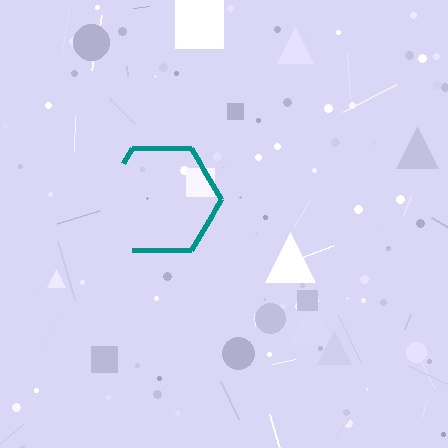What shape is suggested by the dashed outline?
The dashed outline suggests a hexagon.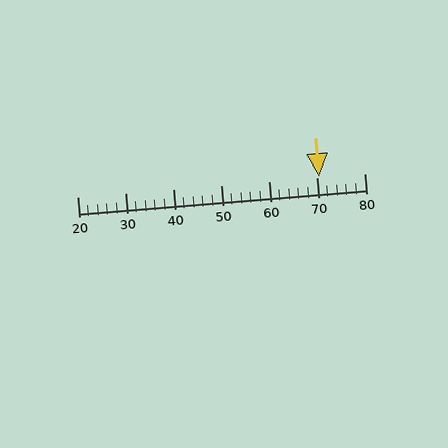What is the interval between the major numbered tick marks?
The major tick marks are spaced 10 units apart.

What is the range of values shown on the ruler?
The ruler shows values from 20 to 80.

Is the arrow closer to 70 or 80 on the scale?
The arrow is closer to 70.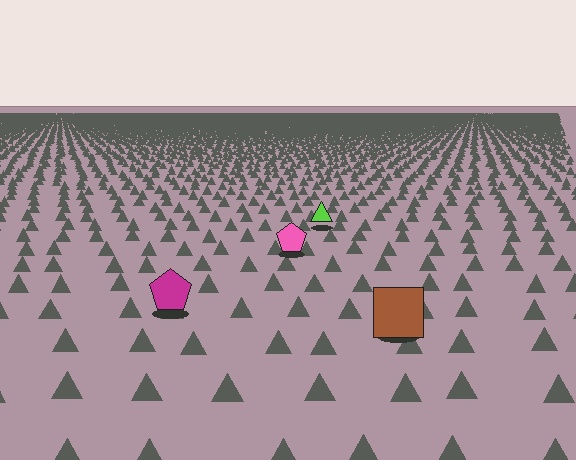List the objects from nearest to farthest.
From nearest to farthest: the brown square, the magenta pentagon, the pink pentagon, the lime triangle.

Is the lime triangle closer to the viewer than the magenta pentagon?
No. The magenta pentagon is closer — you can tell from the texture gradient: the ground texture is coarser near it.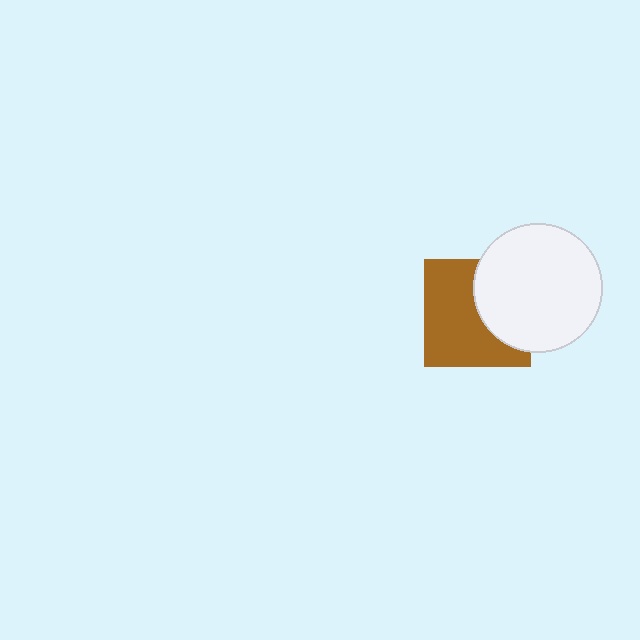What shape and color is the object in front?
The object in front is a white circle.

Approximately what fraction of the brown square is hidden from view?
Roughly 39% of the brown square is hidden behind the white circle.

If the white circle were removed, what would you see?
You would see the complete brown square.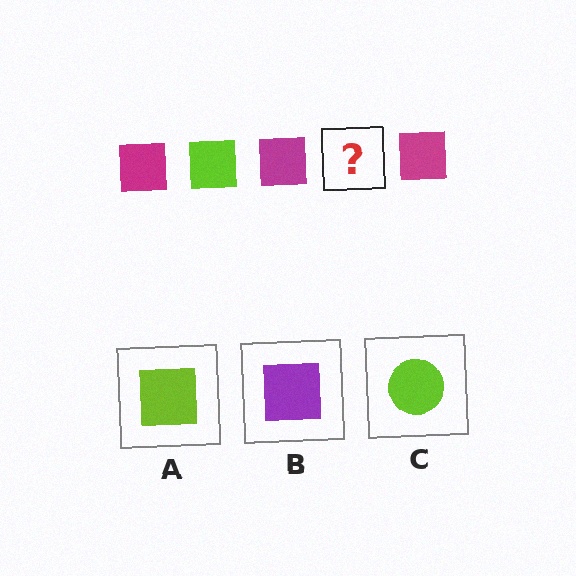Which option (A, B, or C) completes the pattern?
A.